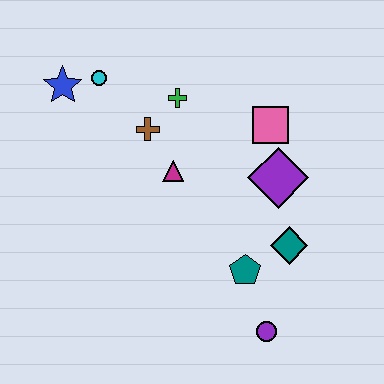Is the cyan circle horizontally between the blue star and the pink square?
Yes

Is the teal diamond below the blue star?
Yes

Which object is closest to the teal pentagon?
The teal diamond is closest to the teal pentagon.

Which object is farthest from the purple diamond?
The blue star is farthest from the purple diamond.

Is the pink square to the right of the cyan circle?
Yes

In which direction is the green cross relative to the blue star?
The green cross is to the right of the blue star.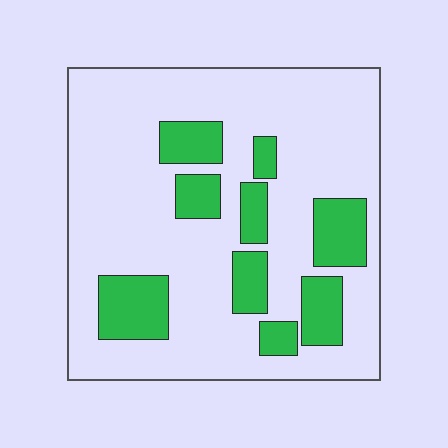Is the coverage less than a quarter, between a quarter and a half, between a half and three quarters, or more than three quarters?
Less than a quarter.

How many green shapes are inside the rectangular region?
9.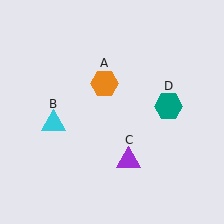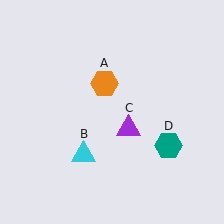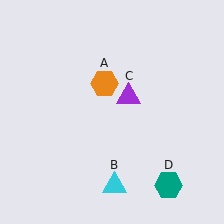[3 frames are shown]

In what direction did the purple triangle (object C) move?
The purple triangle (object C) moved up.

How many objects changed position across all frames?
3 objects changed position: cyan triangle (object B), purple triangle (object C), teal hexagon (object D).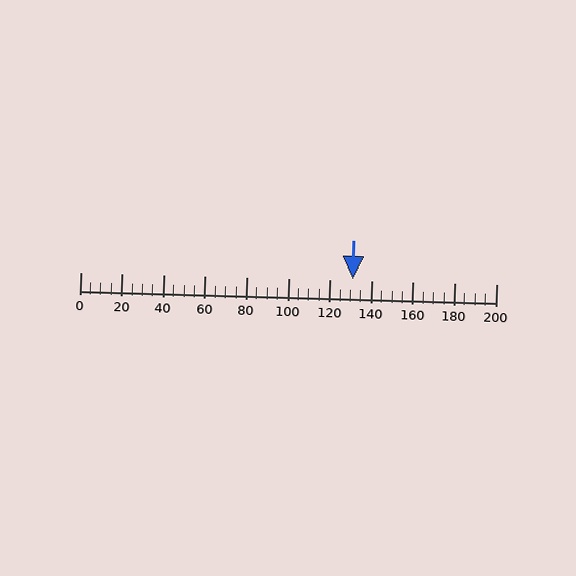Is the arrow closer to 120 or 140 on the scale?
The arrow is closer to 140.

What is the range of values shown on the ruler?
The ruler shows values from 0 to 200.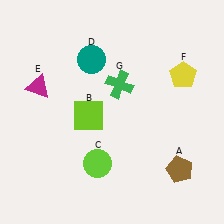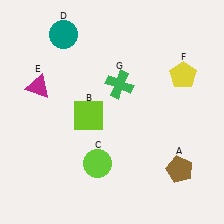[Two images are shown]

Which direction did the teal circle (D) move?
The teal circle (D) moved left.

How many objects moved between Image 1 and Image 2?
1 object moved between the two images.